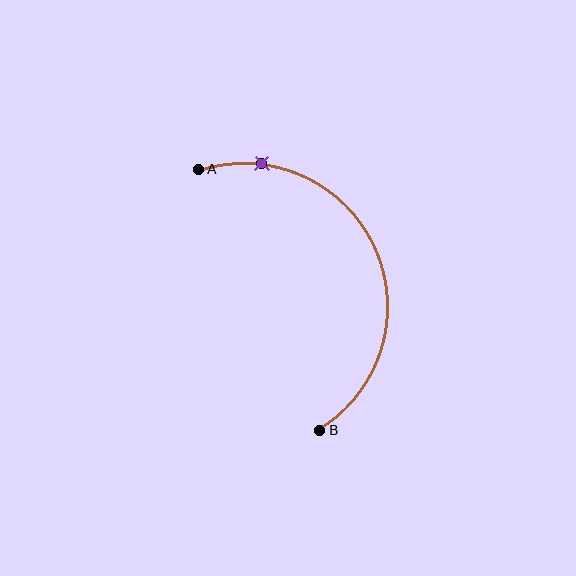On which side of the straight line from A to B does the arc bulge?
The arc bulges to the right of the straight line connecting A and B.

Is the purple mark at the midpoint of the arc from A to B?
No. The purple mark lies on the arc but is closer to endpoint A. The arc midpoint would be at the point on the curve equidistant along the arc from both A and B.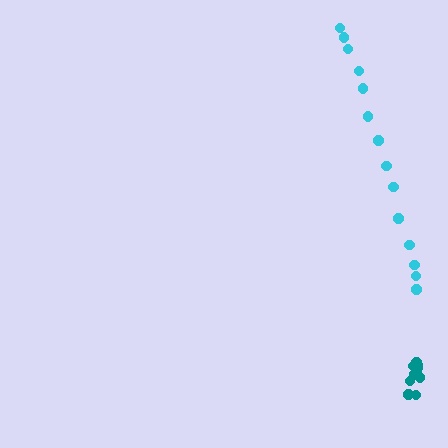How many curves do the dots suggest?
There are 2 distinct paths.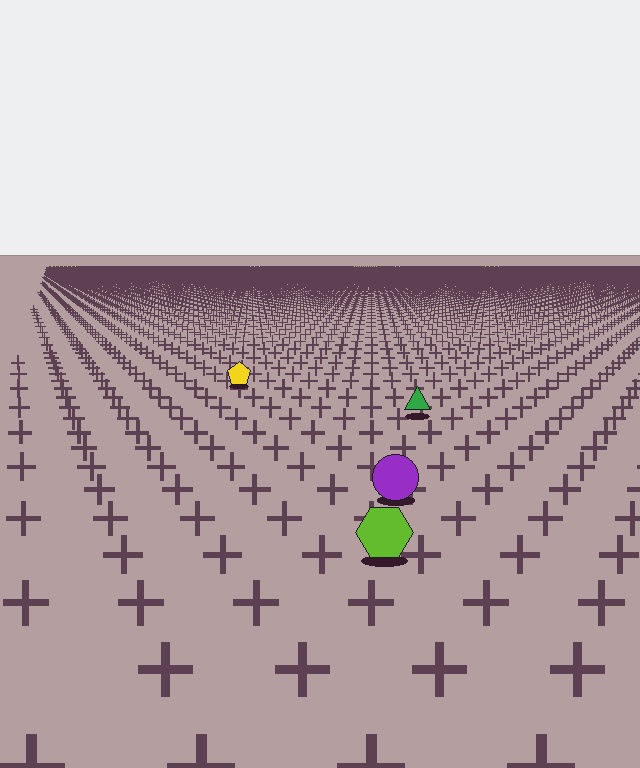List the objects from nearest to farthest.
From nearest to farthest: the lime hexagon, the purple circle, the green triangle, the yellow pentagon.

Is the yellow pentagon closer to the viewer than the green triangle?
No. The green triangle is closer — you can tell from the texture gradient: the ground texture is coarser near it.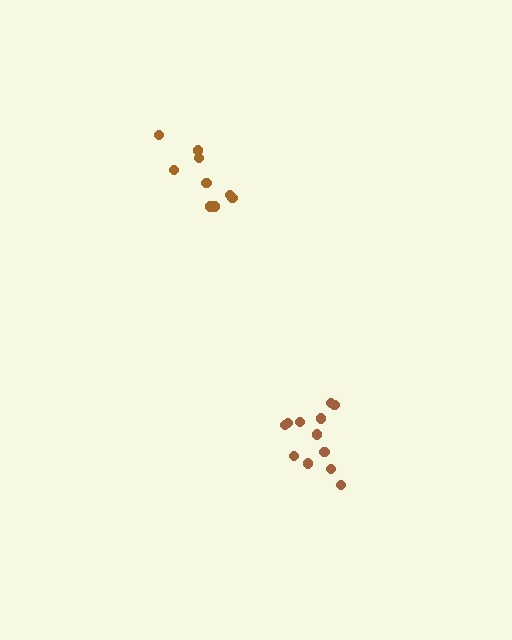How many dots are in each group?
Group 1: 9 dots, Group 2: 12 dots (21 total).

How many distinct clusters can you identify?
There are 2 distinct clusters.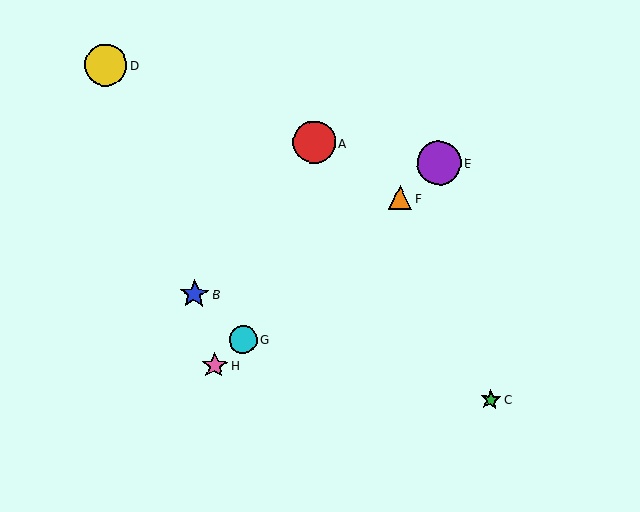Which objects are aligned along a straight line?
Objects E, F, G, H are aligned along a straight line.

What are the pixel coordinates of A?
Object A is at (314, 142).